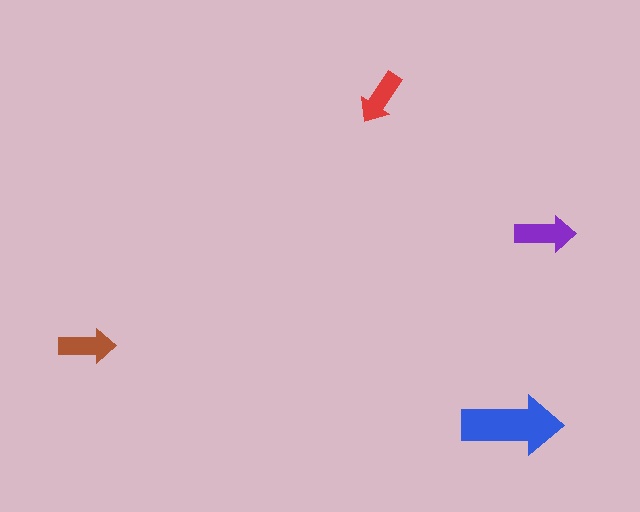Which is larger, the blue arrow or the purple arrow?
The blue one.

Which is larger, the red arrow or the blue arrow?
The blue one.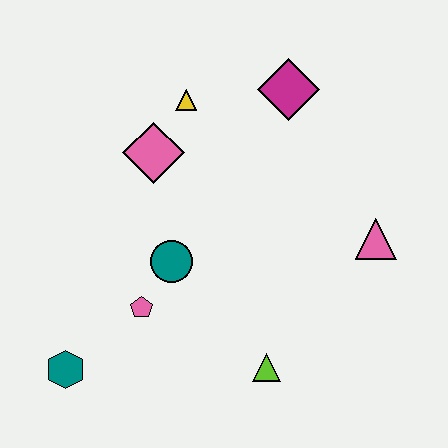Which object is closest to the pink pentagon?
The teal circle is closest to the pink pentagon.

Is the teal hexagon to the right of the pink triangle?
No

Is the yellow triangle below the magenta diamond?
Yes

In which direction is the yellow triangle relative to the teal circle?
The yellow triangle is above the teal circle.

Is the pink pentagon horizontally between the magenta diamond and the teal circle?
No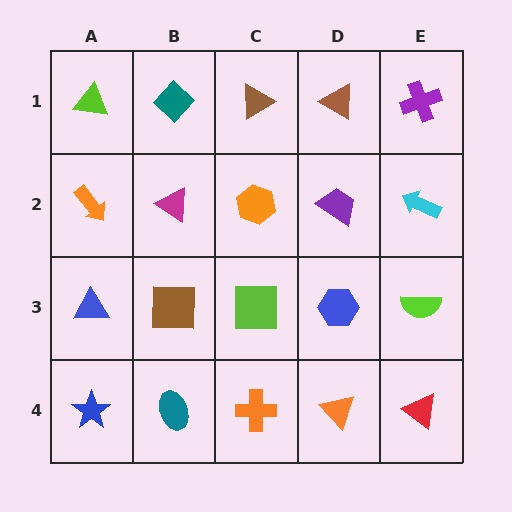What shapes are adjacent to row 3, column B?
A magenta triangle (row 2, column B), a teal ellipse (row 4, column B), a blue triangle (row 3, column A), a lime square (row 3, column C).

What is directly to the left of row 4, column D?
An orange cross.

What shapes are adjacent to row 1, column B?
A magenta triangle (row 2, column B), a lime triangle (row 1, column A), a brown triangle (row 1, column C).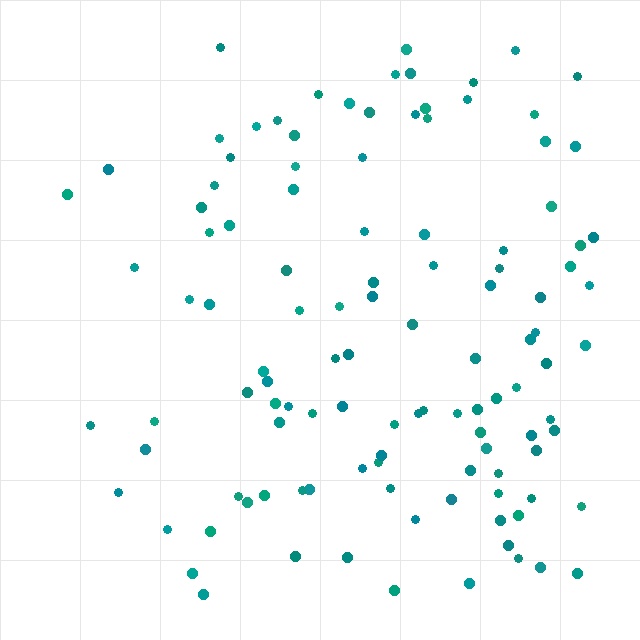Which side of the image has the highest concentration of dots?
The right.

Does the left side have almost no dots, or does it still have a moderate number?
Still a moderate number, just noticeably fewer than the right.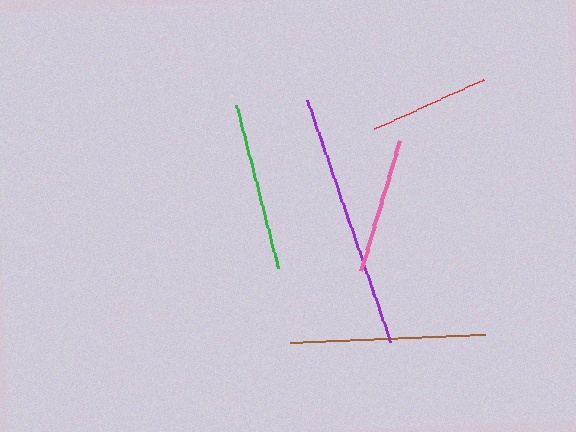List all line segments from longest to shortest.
From longest to shortest: purple, brown, green, pink, red.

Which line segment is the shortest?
The red line is the shortest at approximately 120 pixels.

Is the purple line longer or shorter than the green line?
The purple line is longer than the green line.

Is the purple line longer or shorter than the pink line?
The purple line is longer than the pink line.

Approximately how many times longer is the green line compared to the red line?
The green line is approximately 1.4 times the length of the red line.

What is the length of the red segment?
The red segment is approximately 120 pixels long.